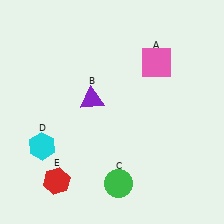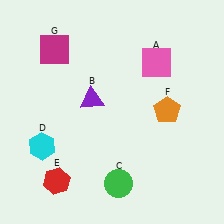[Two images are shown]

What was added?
An orange pentagon (F), a magenta square (G) were added in Image 2.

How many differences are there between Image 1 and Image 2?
There are 2 differences between the two images.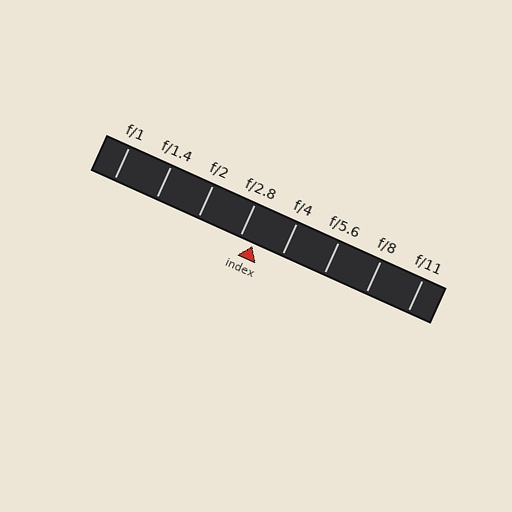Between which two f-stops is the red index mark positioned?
The index mark is between f/2.8 and f/4.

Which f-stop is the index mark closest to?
The index mark is closest to f/2.8.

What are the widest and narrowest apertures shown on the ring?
The widest aperture shown is f/1 and the narrowest is f/11.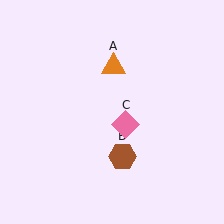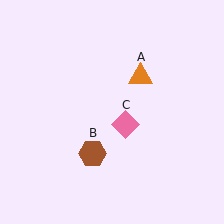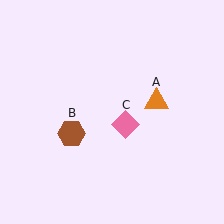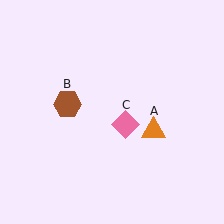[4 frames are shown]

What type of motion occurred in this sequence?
The orange triangle (object A), brown hexagon (object B) rotated clockwise around the center of the scene.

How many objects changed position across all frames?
2 objects changed position: orange triangle (object A), brown hexagon (object B).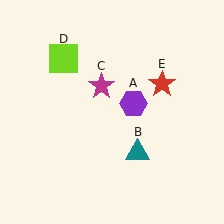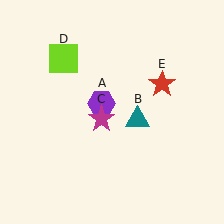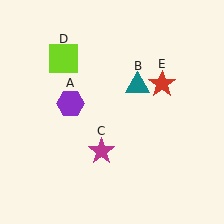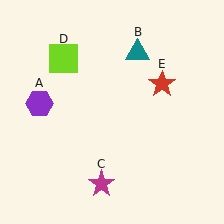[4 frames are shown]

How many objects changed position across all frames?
3 objects changed position: purple hexagon (object A), teal triangle (object B), magenta star (object C).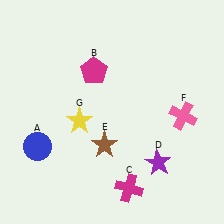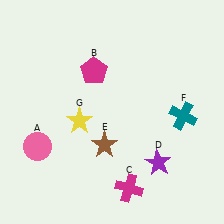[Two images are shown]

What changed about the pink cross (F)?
In Image 1, F is pink. In Image 2, it changed to teal.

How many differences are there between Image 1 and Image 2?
There are 2 differences between the two images.